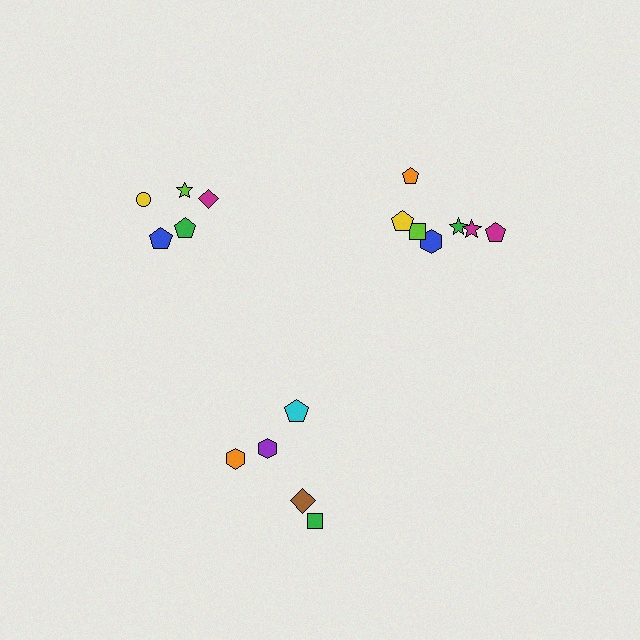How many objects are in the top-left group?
There are 5 objects.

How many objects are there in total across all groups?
There are 17 objects.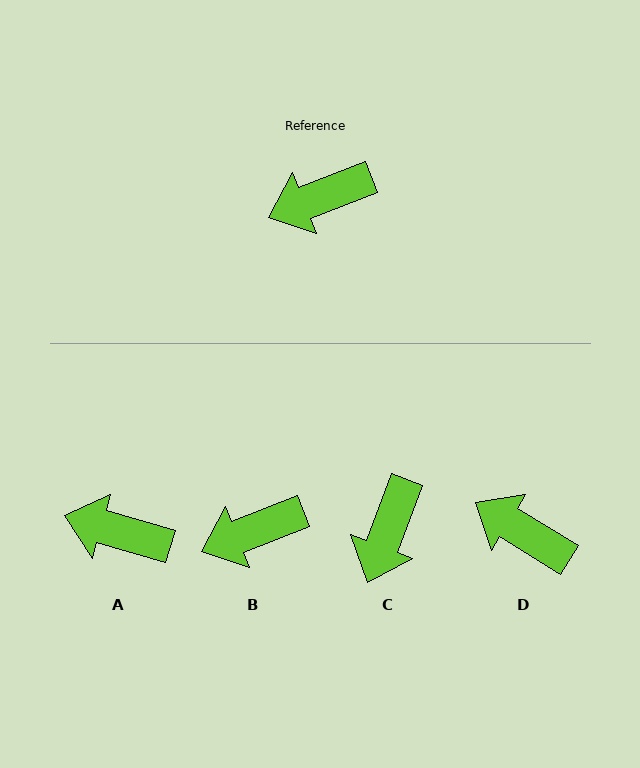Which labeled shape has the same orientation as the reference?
B.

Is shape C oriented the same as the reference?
No, it is off by about 48 degrees.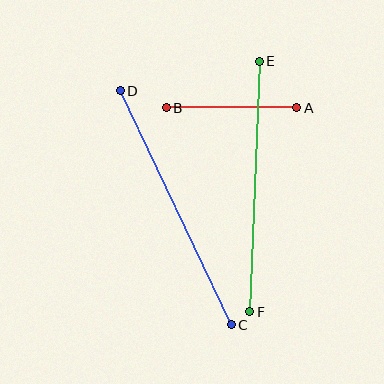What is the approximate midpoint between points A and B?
The midpoint is at approximately (232, 108) pixels.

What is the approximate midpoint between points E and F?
The midpoint is at approximately (254, 186) pixels.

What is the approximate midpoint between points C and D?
The midpoint is at approximately (176, 208) pixels.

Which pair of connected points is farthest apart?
Points C and D are farthest apart.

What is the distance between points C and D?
The distance is approximately 259 pixels.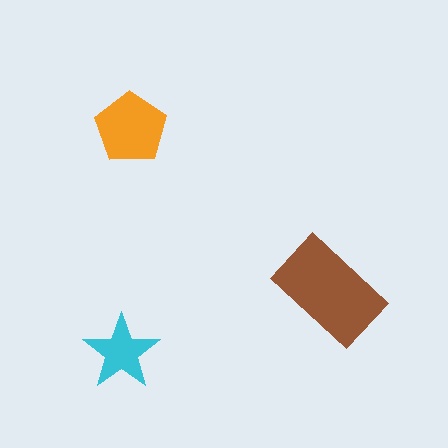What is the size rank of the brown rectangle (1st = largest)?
1st.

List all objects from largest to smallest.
The brown rectangle, the orange pentagon, the cyan star.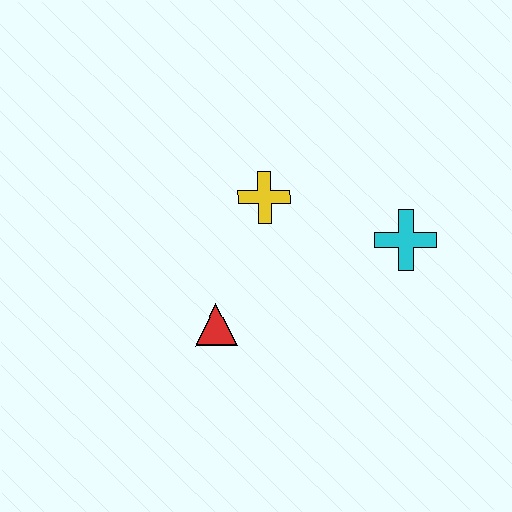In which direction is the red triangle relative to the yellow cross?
The red triangle is below the yellow cross.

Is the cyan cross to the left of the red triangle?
No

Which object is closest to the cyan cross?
The yellow cross is closest to the cyan cross.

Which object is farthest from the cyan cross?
The red triangle is farthest from the cyan cross.